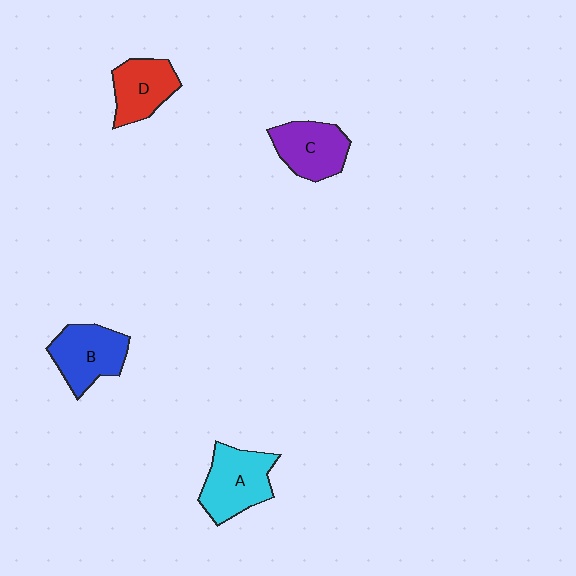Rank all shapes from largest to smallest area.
From largest to smallest: A (cyan), B (blue), C (purple), D (red).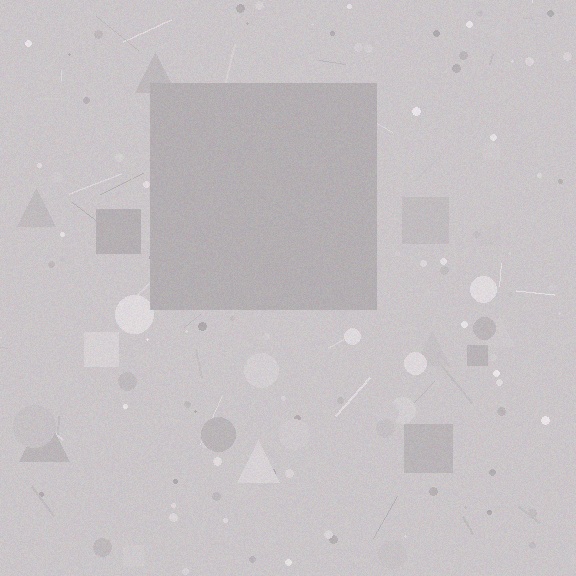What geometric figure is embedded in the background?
A square is embedded in the background.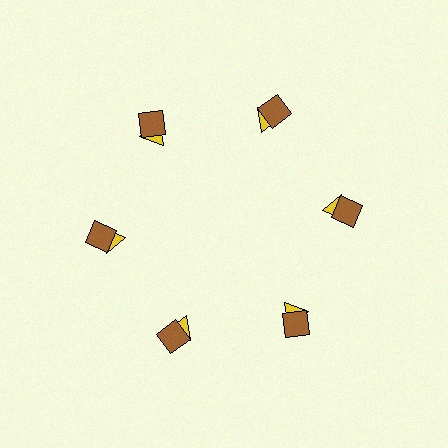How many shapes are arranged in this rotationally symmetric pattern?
There are 12 shapes, arranged in 6 groups of 2.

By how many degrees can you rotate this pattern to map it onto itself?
The pattern maps onto itself every 60 degrees of rotation.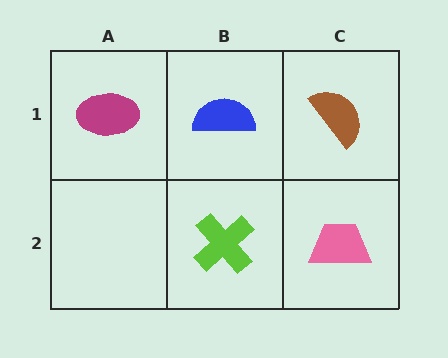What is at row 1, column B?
A blue semicircle.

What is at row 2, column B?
A lime cross.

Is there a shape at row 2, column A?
No, that cell is empty.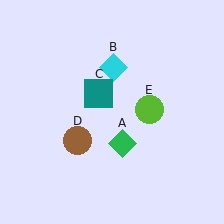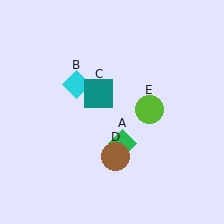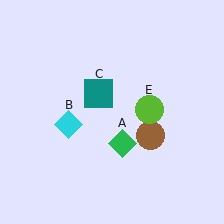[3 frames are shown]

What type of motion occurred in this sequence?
The cyan diamond (object B), brown circle (object D) rotated counterclockwise around the center of the scene.